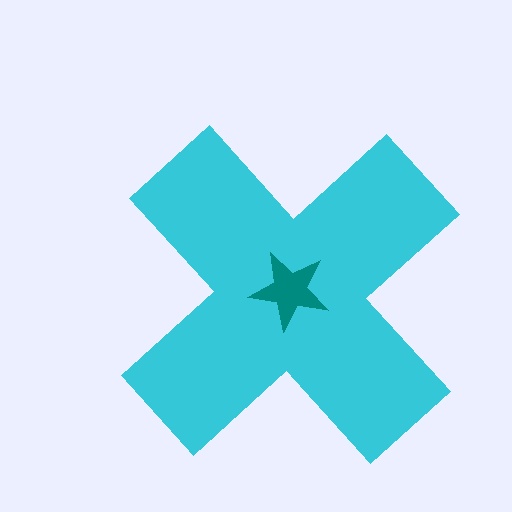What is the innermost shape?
The teal star.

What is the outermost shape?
The cyan cross.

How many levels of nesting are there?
2.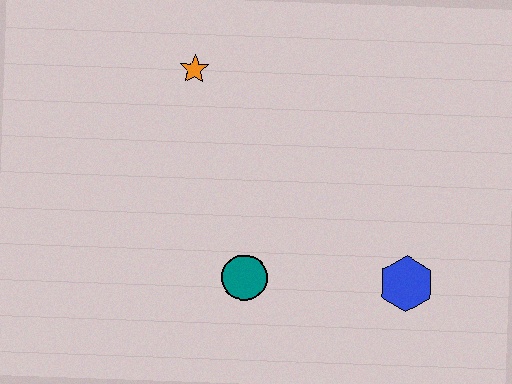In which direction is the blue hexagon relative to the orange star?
The blue hexagon is to the right of the orange star.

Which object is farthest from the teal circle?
The orange star is farthest from the teal circle.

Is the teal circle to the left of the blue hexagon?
Yes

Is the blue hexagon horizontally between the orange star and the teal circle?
No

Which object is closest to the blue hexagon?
The teal circle is closest to the blue hexagon.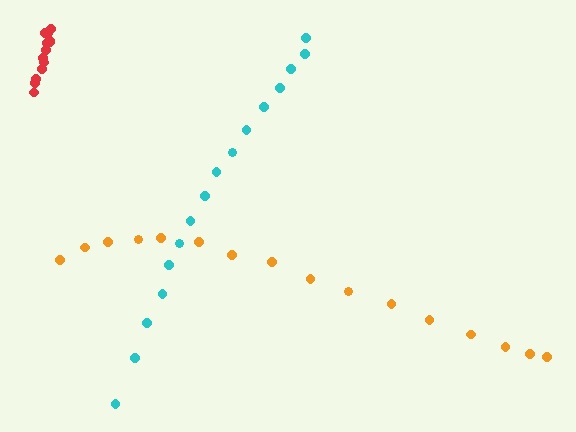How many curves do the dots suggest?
There are 3 distinct paths.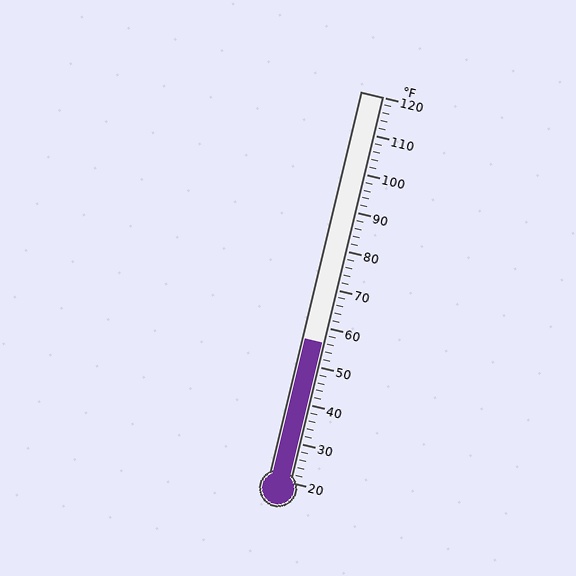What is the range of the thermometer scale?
The thermometer scale ranges from 20°F to 120°F.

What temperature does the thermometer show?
The thermometer shows approximately 56°F.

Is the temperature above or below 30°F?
The temperature is above 30°F.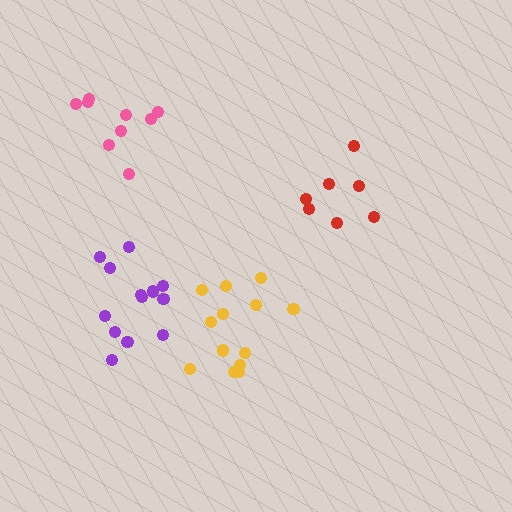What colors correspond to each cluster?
The clusters are colored: red, yellow, pink, purple.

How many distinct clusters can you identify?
There are 4 distinct clusters.